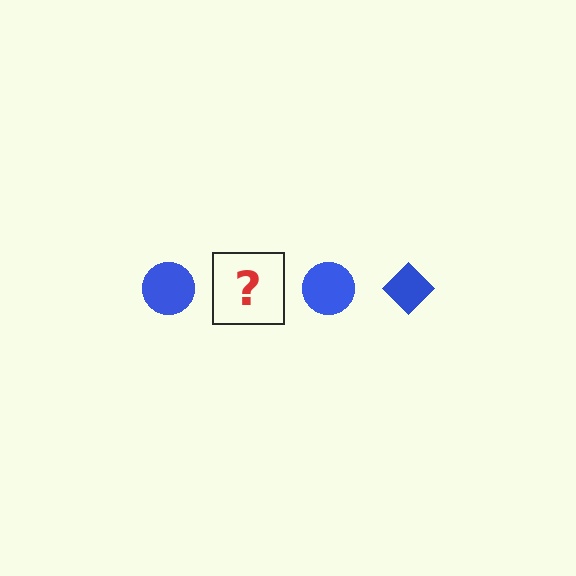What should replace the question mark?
The question mark should be replaced with a blue diamond.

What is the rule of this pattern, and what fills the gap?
The rule is that the pattern cycles through circle, diamond shapes in blue. The gap should be filled with a blue diamond.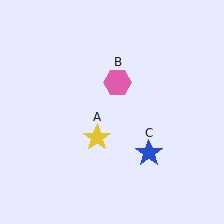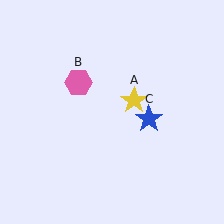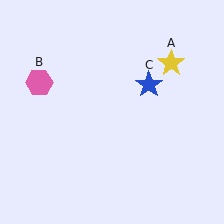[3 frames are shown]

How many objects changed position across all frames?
3 objects changed position: yellow star (object A), pink hexagon (object B), blue star (object C).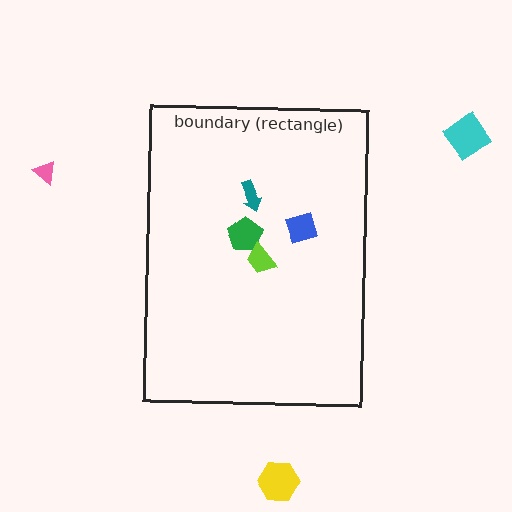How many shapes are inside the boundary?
4 inside, 3 outside.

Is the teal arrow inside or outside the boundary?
Inside.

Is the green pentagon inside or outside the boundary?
Inside.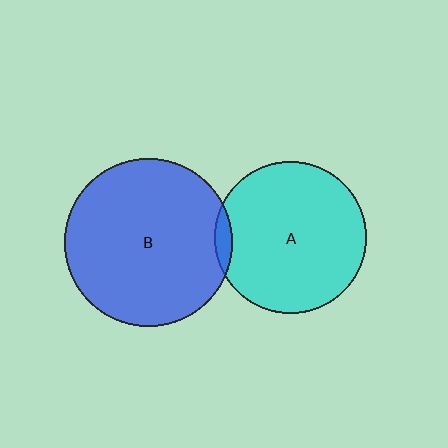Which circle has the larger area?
Circle B (blue).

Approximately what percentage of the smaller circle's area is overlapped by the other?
Approximately 5%.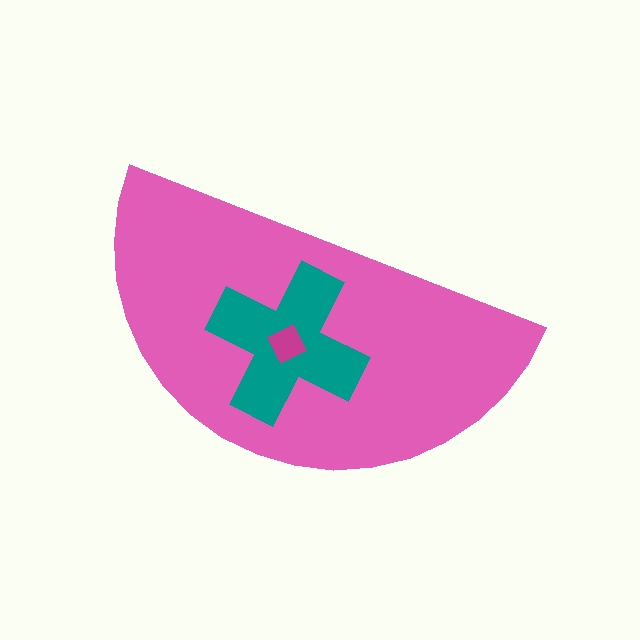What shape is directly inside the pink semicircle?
The teal cross.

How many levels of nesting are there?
3.